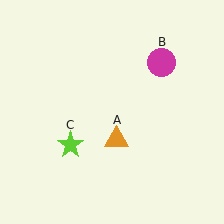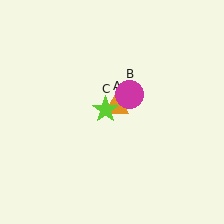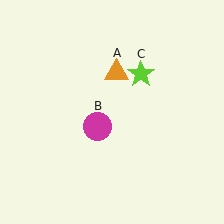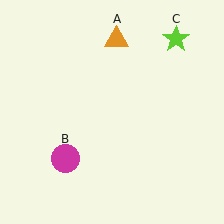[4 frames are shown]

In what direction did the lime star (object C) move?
The lime star (object C) moved up and to the right.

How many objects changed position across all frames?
3 objects changed position: orange triangle (object A), magenta circle (object B), lime star (object C).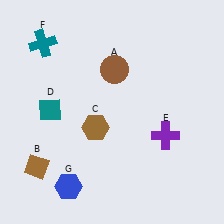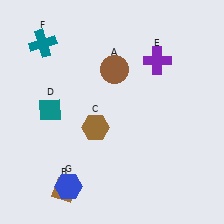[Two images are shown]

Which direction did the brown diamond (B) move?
The brown diamond (B) moved right.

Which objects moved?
The objects that moved are: the brown diamond (B), the purple cross (E).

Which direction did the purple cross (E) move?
The purple cross (E) moved up.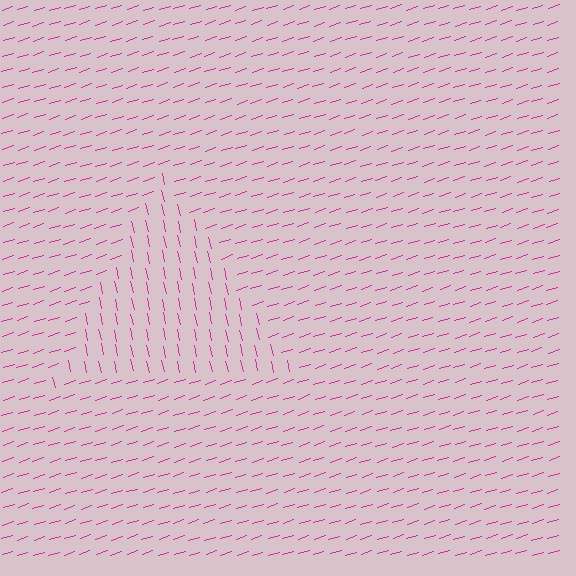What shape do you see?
I see a triangle.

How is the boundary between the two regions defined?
The boundary is defined purely by a change in line orientation (approximately 84 degrees difference). All lines are the same color and thickness.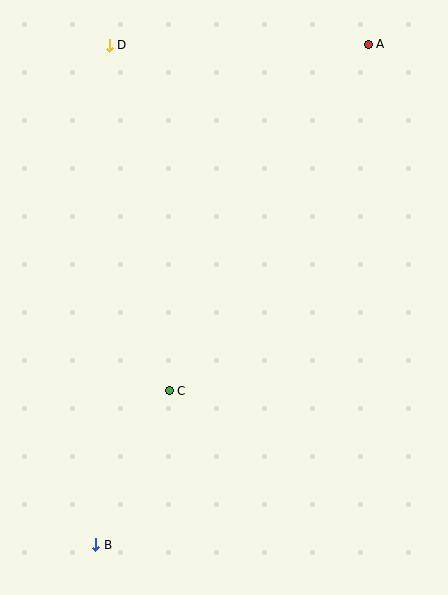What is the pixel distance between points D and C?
The distance between D and C is 351 pixels.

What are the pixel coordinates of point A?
Point A is at (368, 44).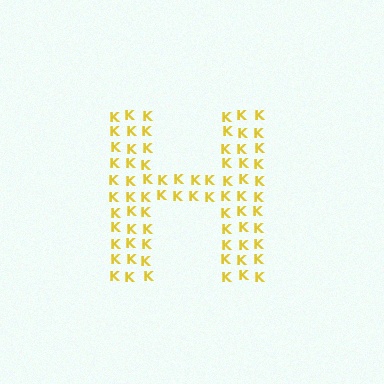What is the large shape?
The large shape is the letter H.